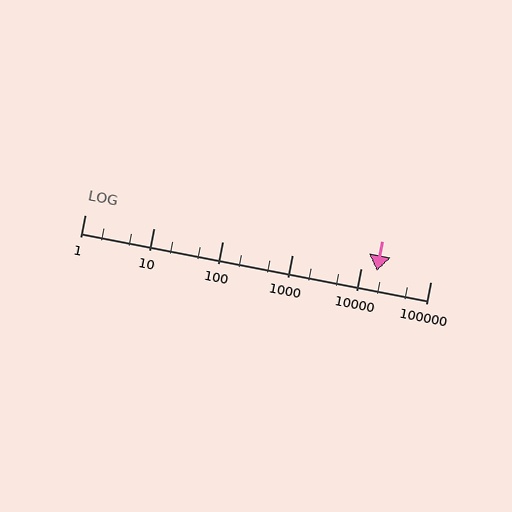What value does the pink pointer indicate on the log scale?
The pointer indicates approximately 17000.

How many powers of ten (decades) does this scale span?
The scale spans 5 decades, from 1 to 100000.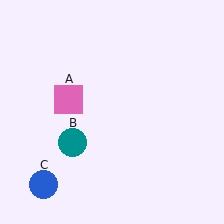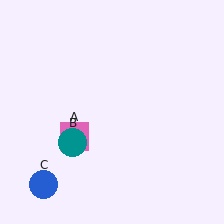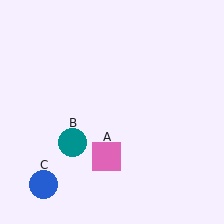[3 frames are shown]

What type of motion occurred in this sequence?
The pink square (object A) rotated counterclockwise around the center of the scene.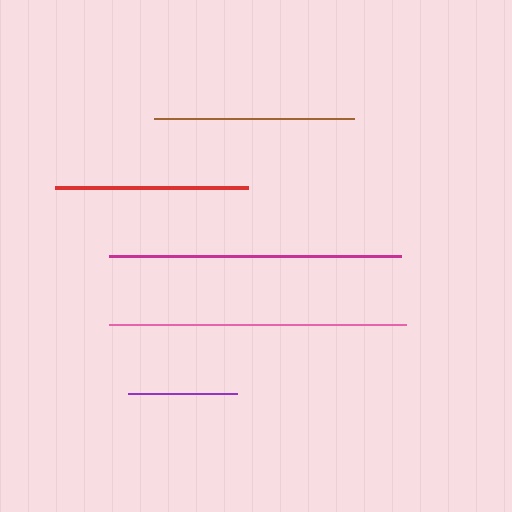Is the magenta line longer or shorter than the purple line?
The magenta line is longer than the purple line.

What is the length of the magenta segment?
The magenta segment is approximately 291 pixels long.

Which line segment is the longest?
The pink line is the longest at approximately 298 pixels.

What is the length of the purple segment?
The purple segment is approximately 109 pixels long.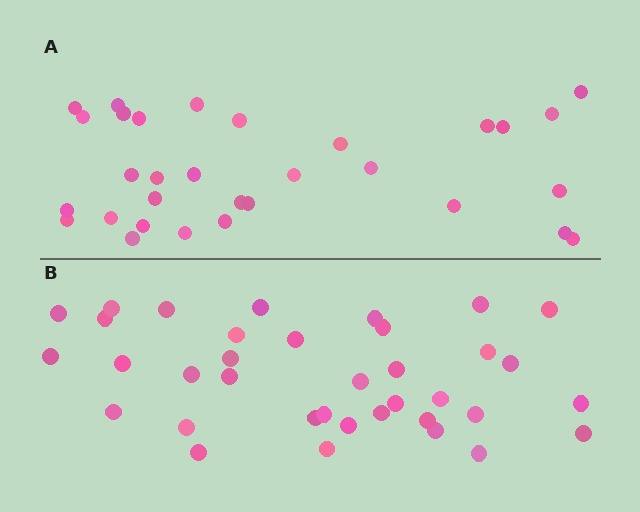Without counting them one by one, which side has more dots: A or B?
Region B (the bottom region) has more dots.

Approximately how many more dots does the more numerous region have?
Region B has about 5 more dots than region A.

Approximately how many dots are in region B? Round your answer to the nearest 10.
About 40 dots. (The exact count is 36, which rounds to 40.)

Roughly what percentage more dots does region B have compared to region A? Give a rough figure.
About 15% more.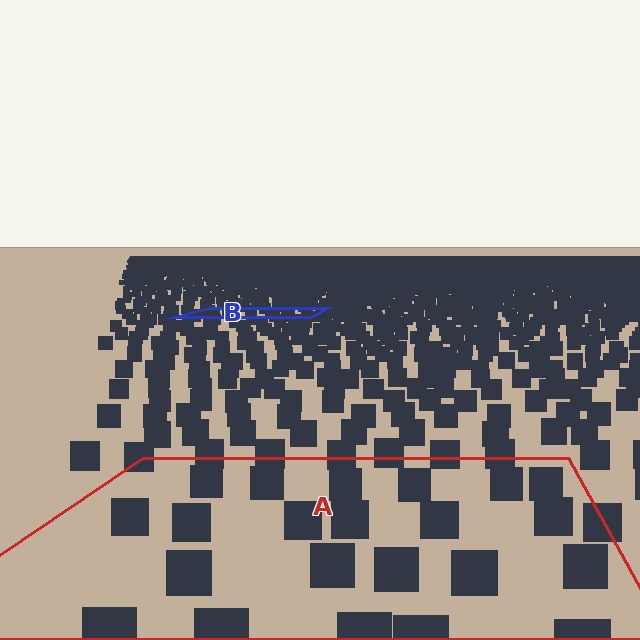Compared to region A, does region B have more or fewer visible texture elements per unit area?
Region B has more texture elements per unit area — they are packed more densely because it is farther away.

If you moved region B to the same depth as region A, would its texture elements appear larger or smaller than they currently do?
They would appear larger. At a closer depth, the same texture elements are projected at a bigger on-screen size.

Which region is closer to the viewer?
Region A is closer. The texture elements there are larger and more spread out.